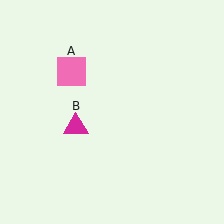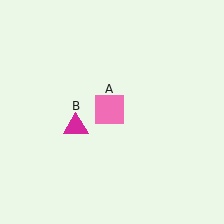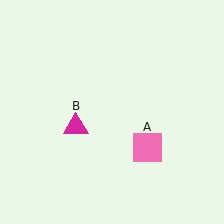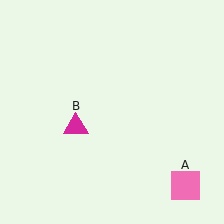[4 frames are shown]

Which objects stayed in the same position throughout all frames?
Magenta triangle (object B) remained stationary.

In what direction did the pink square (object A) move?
The pink square (object A) moved down and to the right.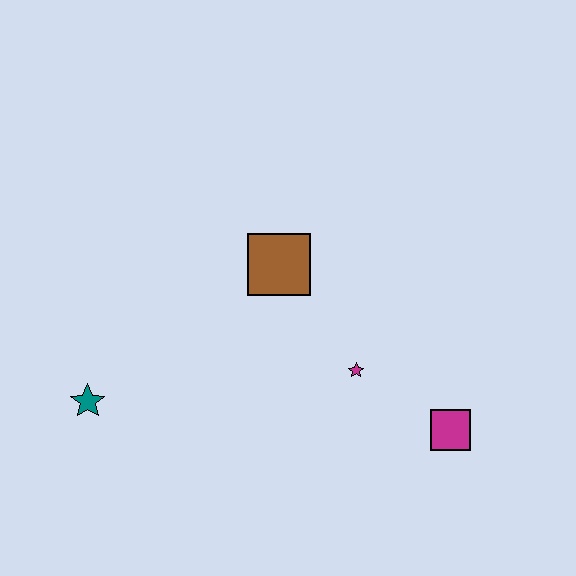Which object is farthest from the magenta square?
The teal star is farthest from the magenta square.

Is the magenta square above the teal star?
No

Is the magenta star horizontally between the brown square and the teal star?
No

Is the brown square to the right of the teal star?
Yes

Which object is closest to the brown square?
The magenta star is closest to the brown square.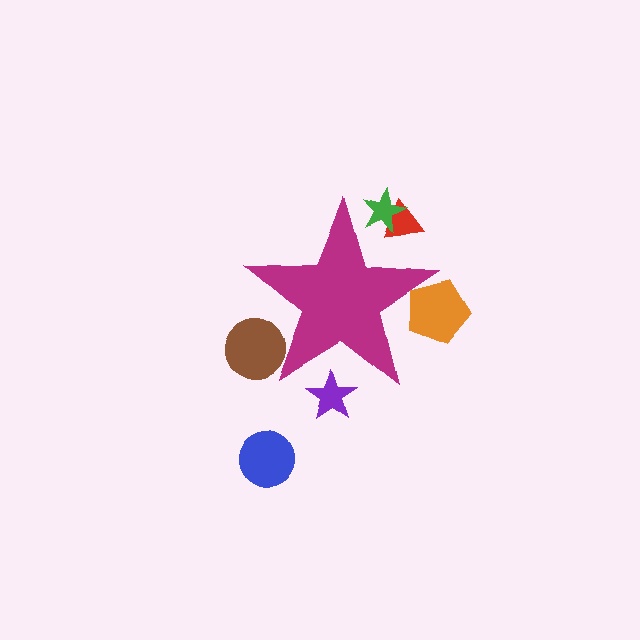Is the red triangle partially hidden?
Yes, the red triangle is partially hidden behind the magenta star.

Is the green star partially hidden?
Yes, the green star is partially hidden behind the magenta star.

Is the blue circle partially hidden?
No, the blue circle is fully visible.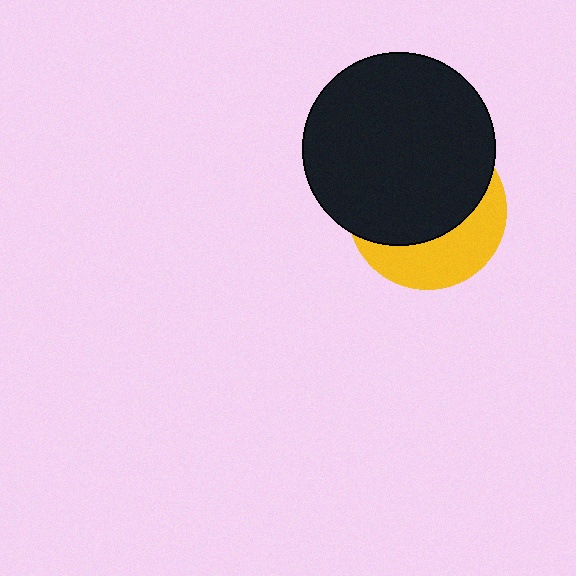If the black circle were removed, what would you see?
You would see the complete yellow circle.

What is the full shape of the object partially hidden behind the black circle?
The partially hidden object is a yellow circle.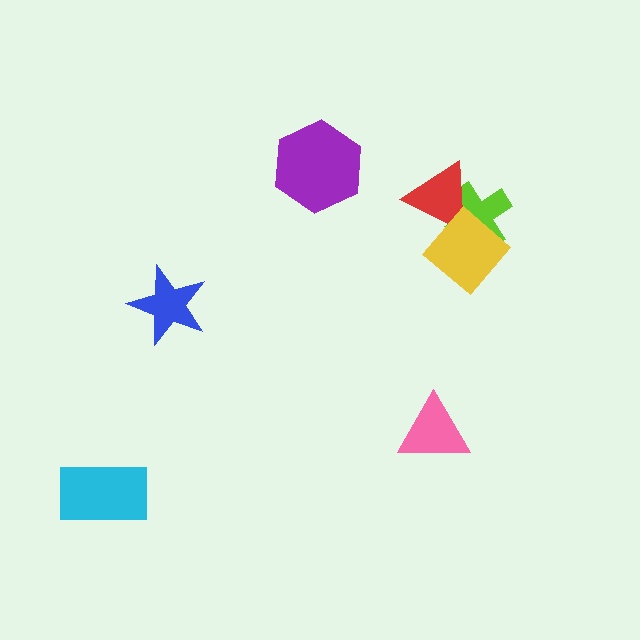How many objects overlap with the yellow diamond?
2 objects overlap with the yellow diamond.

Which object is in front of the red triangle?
The yellow diamond is in front of the red triangle.